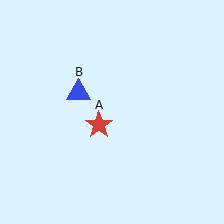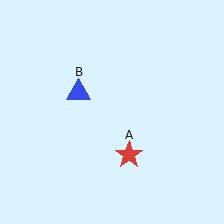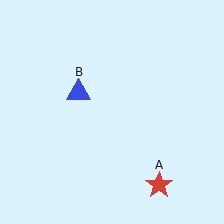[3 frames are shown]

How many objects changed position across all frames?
1 object changed position: red star (object A).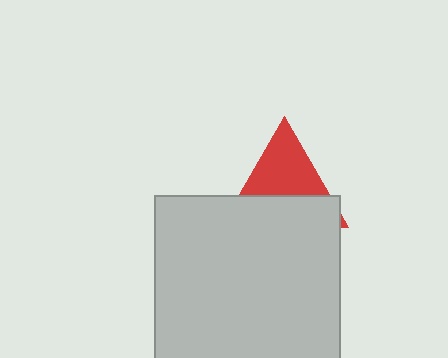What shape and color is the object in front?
The object in front is a light gray rectangle.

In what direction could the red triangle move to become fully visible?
The red triangle could move up. That would shift it out from behind the light gray rectangle entirely.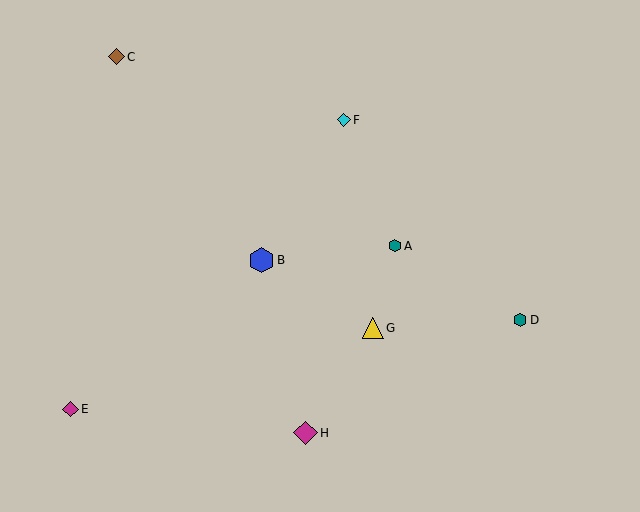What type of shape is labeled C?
Shape C is a brown diamond.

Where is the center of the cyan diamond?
The center of the cyan diamond is at (344, 120).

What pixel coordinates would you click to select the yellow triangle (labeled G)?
Click at (373, 328) to select the yellow triangle G.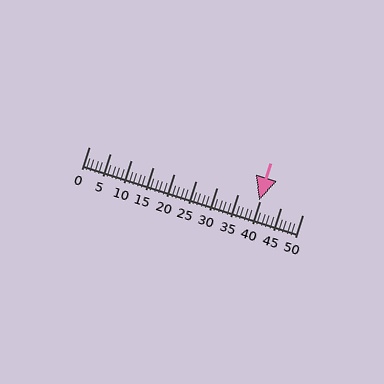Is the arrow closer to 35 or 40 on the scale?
The arrow is closer to 40.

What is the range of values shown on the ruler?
The ruler shows values from 0 to 50.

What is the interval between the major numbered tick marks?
The major tick marks are spaced 5 units apart.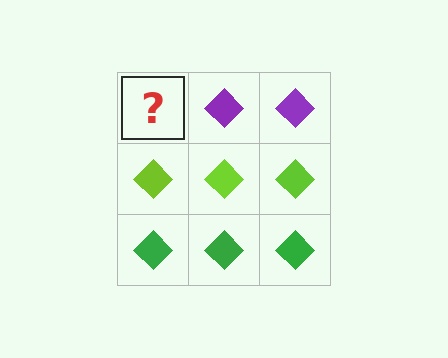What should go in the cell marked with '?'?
The missing cell should contain a purple diamond.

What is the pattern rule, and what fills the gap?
The rule is that each row has a consistent color. The gap should be filled with a purple diamond.